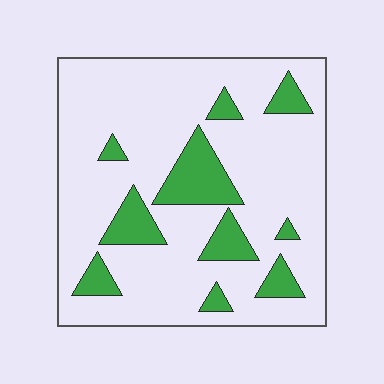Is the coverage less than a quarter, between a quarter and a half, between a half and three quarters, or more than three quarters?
Less than a quarter.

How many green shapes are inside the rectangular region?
10.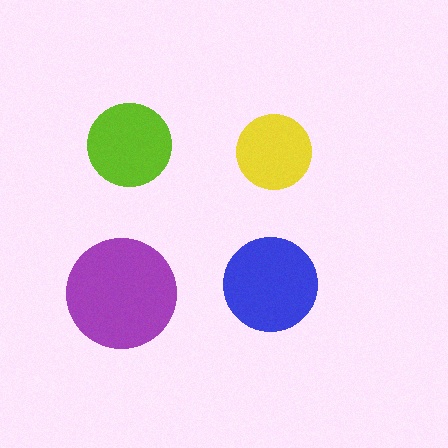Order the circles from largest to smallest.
the purple one, the blue one, the lime one, the yellow one.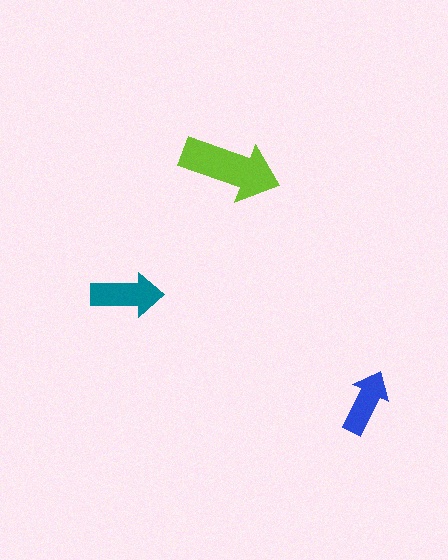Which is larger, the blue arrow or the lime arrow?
The lime one.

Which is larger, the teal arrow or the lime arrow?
The lime one.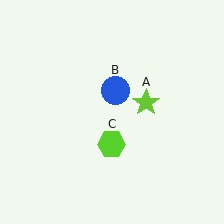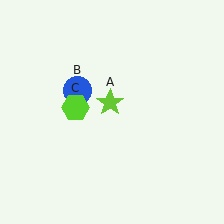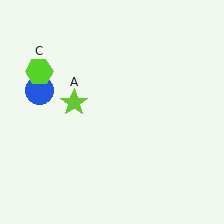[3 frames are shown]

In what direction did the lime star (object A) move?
The lime star (object A) moved left.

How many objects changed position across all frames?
3 objects changed position: lime star (object A), blue circle (object B), lime hexagon (object C).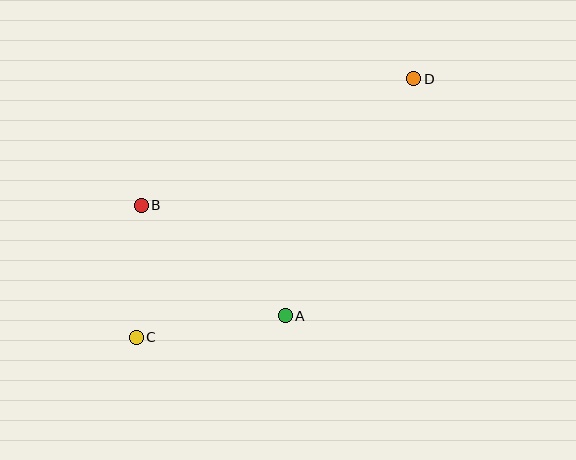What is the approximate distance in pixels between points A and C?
The distance between A and C is approximately 151 pixels.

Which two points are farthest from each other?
Points C and D are farthest from each other.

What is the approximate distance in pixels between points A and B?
The distance between A and B is approximately 182 pixels.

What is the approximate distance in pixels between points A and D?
The distance between A and D is approximately 270 pixels.